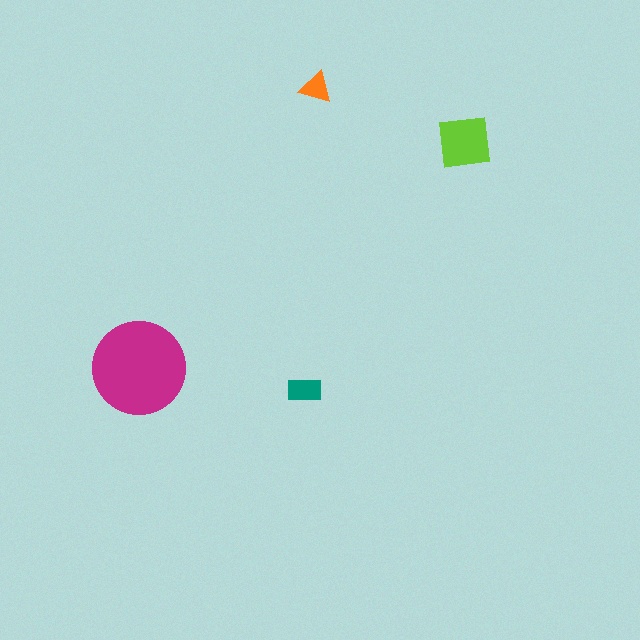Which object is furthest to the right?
The lime square is rightmost.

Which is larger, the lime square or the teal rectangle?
The lime square.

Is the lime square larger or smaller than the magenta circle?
Smaller.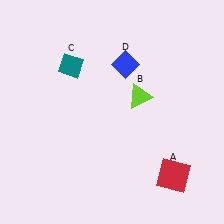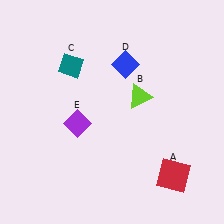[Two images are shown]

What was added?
A purple diamond (E) was added in Image 2.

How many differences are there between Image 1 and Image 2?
There is 1 difference between the two images.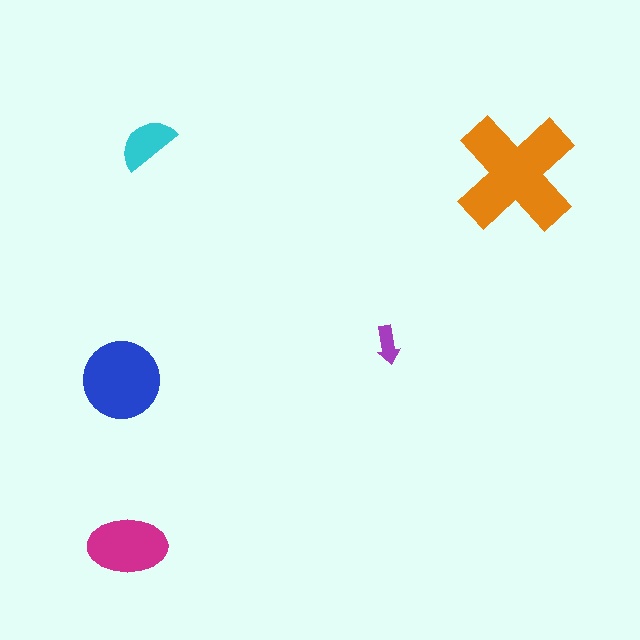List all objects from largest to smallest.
The orange cross, the blue circle, the magenta ellipse, the cyan semicircle, the purple arrow.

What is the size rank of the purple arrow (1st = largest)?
5th.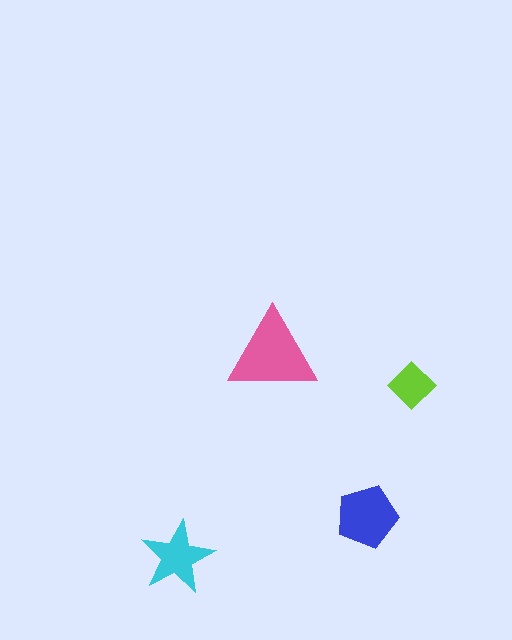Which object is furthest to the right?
The lime diamond is rightmost.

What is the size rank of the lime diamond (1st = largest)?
4th.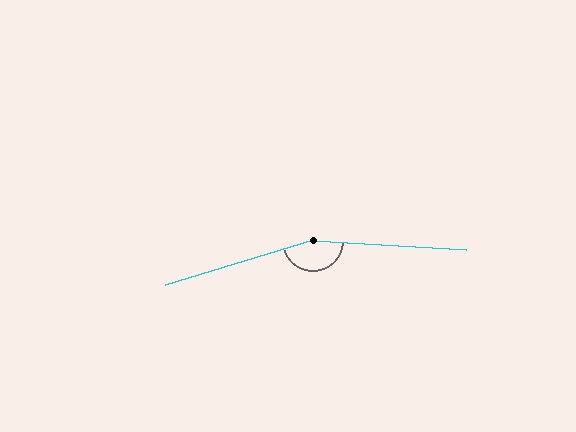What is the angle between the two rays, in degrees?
Approximately 160 degrees.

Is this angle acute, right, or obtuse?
It is obtuse.